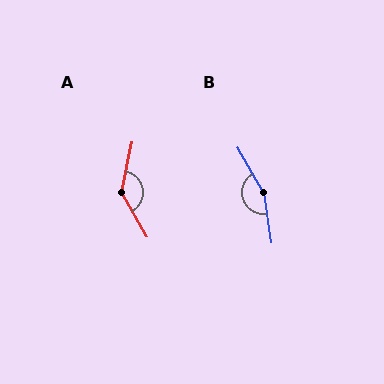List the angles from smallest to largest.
A (139°), B (158°).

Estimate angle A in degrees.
Approximately 139 degrees.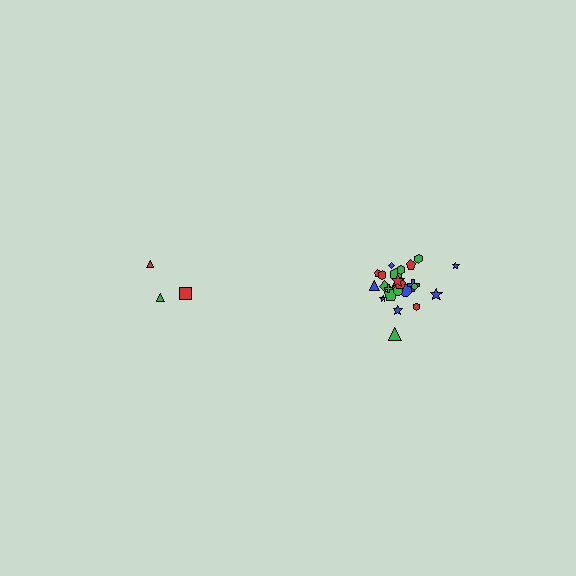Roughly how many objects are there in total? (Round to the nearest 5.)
Roughly 30 objects in total.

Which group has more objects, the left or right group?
The right group.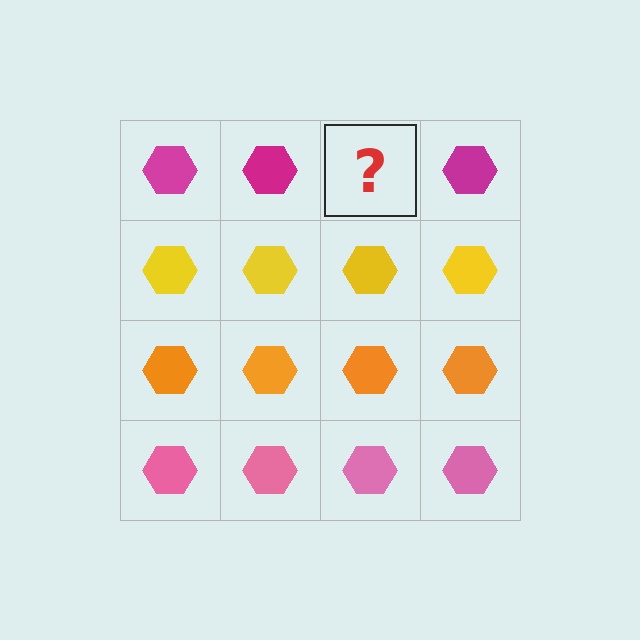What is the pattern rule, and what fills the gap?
The rule is that each row has a consistent color. The gap should be filled with a magenta hexagon.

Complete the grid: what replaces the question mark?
The question mark should be replaced with a magenta hexagon.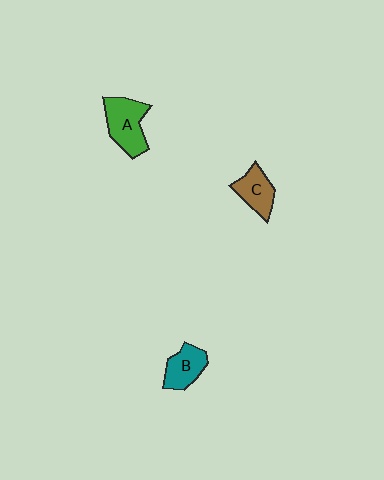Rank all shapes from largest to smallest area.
From largest to smallest: A (green), B (teal), C (brown).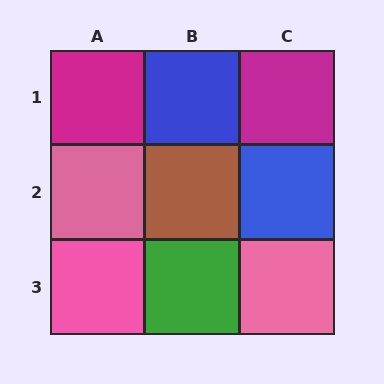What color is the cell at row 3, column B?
Green.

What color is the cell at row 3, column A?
Pink.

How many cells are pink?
3 cells are pink.